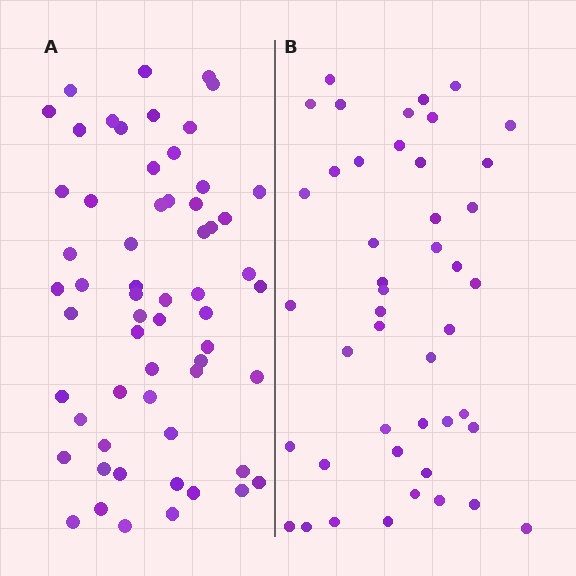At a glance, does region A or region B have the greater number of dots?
Region A (the left region) has more dots.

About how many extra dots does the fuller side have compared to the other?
Region A has approximately 15 more dots than region B.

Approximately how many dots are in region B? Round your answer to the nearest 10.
About 40 dots. (The exact count is 45, which rounds to 40.)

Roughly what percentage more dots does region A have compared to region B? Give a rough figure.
About 35% more.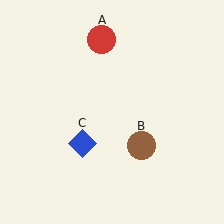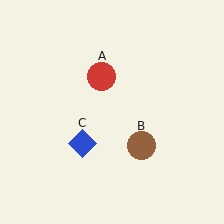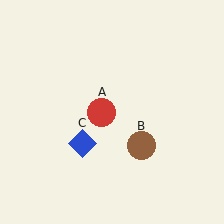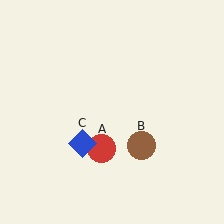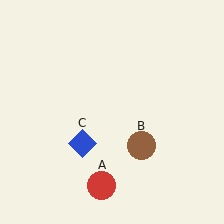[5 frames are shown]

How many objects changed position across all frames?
1 object changed position: red circle (object A).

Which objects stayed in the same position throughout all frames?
Brown circle (object B) and blue diamond (object C) remained stationary.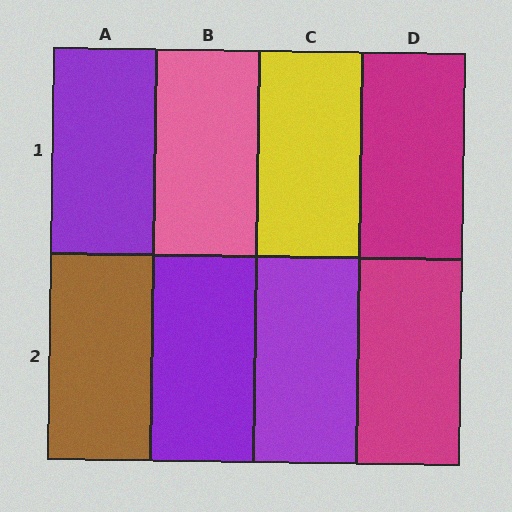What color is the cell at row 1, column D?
Magenta.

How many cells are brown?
1 cell is brown.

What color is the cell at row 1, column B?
Pink.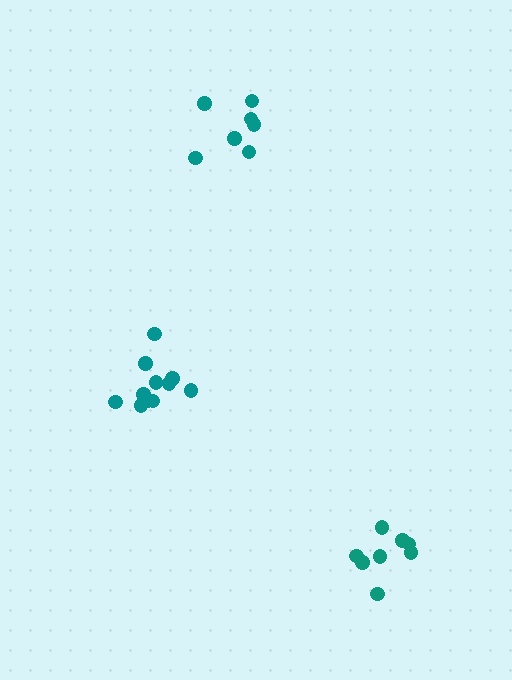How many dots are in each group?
Group 1: 11 dots, Group 2: 7 dots, Group 3: 8 dots (26 total).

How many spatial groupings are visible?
There are 3 spatial groupings.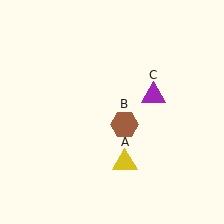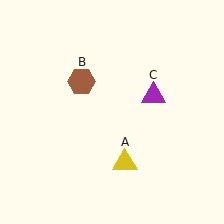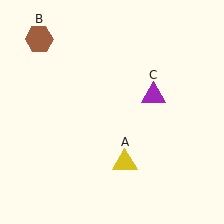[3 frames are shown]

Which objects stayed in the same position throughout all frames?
Yellow triangle (object A) and purple triangle (object C) remained stationary.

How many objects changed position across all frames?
1 object changed position: brown hexagon (object B).